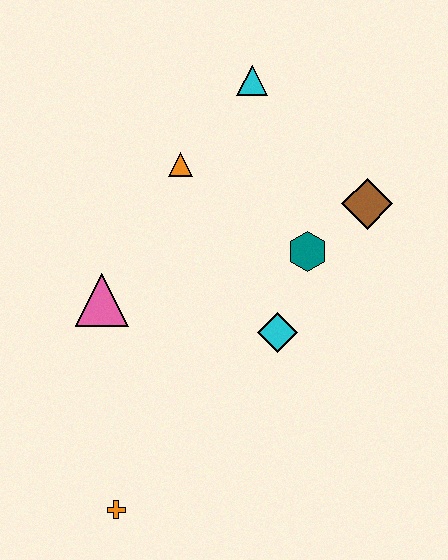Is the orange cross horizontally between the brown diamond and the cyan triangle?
No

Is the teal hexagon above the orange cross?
Yes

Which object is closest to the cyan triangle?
The orange triangle is closest to the cyan triangle.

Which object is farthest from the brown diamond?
The orange cross is farthest from the brown diamond.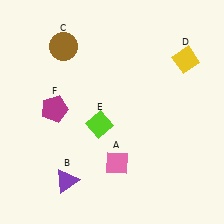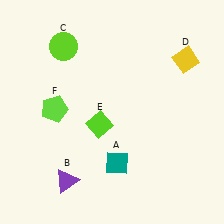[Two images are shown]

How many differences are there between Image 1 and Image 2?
There are 3 differences between the two images.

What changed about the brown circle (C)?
In Image 1, C is brown. In Image 2, it changed to lime.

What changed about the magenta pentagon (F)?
In Image 1, F is magenta. In Image 2, it changed to lime.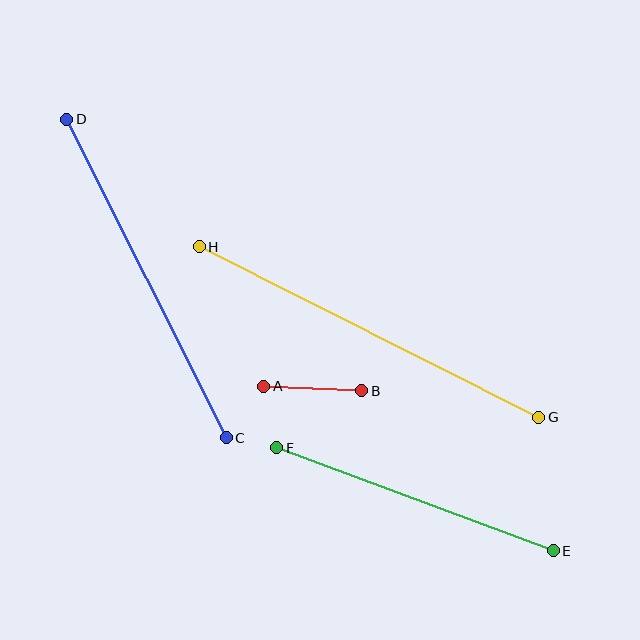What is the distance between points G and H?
The distance is approximately 380 pixels.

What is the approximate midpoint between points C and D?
The midpoint is at approximately (147, 278) pixels.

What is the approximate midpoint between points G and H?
The midpoint is at approximately (369, 332) pixels.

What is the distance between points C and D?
The distance is approximately 356 pixels.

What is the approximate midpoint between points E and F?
The midpoint is at approximately (415, 499) pixels.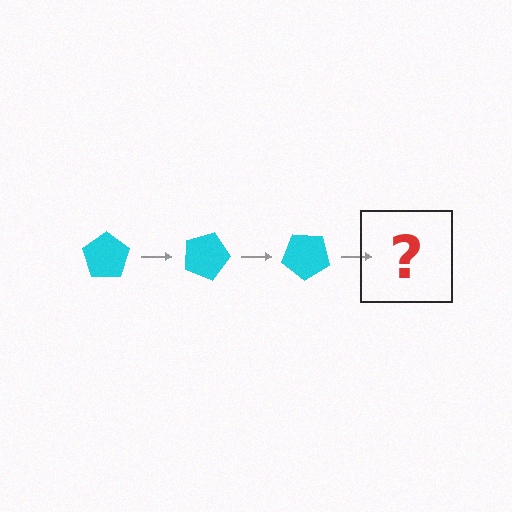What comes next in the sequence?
The next element should be a cyan pentagon rotated 60 degrees.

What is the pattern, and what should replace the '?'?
The pattern is that the pentagon rotates 20 degrees each step. The '?' should be a cyan pentagon rotated 60 degrees.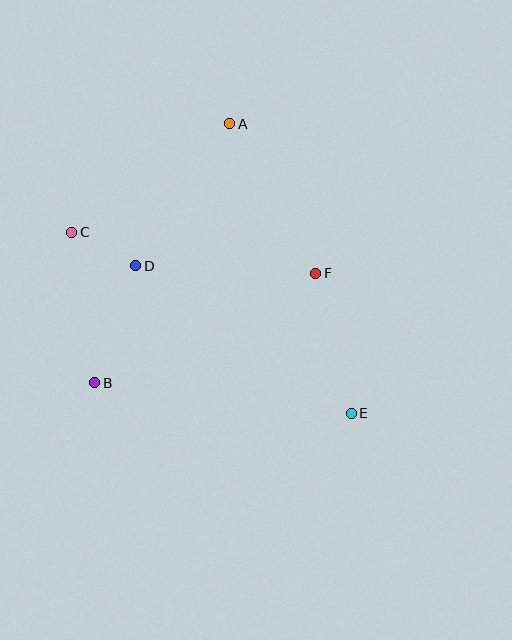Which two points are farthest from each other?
Points C and E are farthest from each other.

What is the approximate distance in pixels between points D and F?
The distance between D and F is approximately 180 pixels.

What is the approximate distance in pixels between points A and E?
The distance between A and E is approximately 314 pixels.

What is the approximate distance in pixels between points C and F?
The distance between C and F is approximately 247 pixels.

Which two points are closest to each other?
Points C and D are closest to each other.